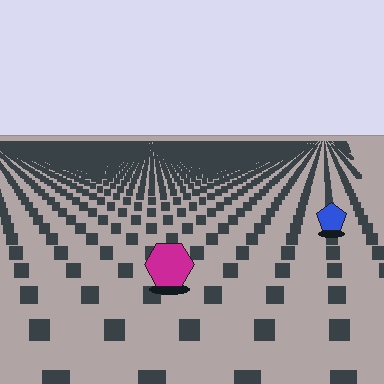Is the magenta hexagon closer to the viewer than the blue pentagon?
Yes. The magenta hexagon is closer — you can tell from the texture gradient: the ground texture is coarser near it.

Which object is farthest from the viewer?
The blue pentagon is farthest from the viewer. It appears smaller and the ground texture around it is denser.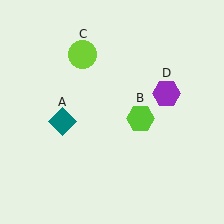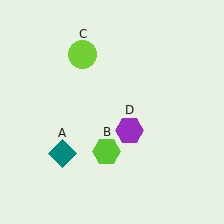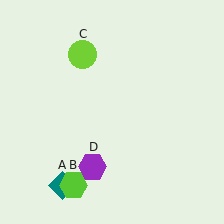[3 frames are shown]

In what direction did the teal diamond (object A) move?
The teal diamond (object A) moved down.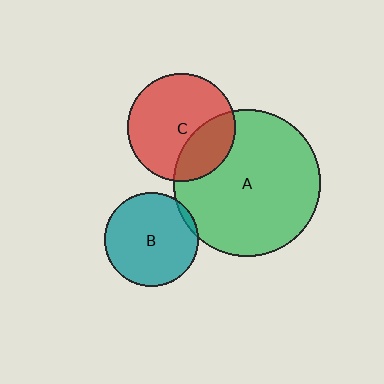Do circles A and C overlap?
Yes.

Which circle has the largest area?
Circle A (green).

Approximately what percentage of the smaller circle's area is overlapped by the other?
Approximately 30%.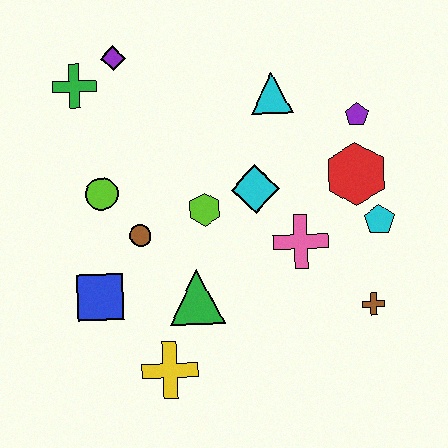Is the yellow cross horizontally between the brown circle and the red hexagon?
Yes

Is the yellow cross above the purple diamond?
No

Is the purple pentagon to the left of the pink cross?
No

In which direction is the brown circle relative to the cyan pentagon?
The brown circle is to the left of the cyan pentagon.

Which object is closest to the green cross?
The purple diamond is closest to the green cross.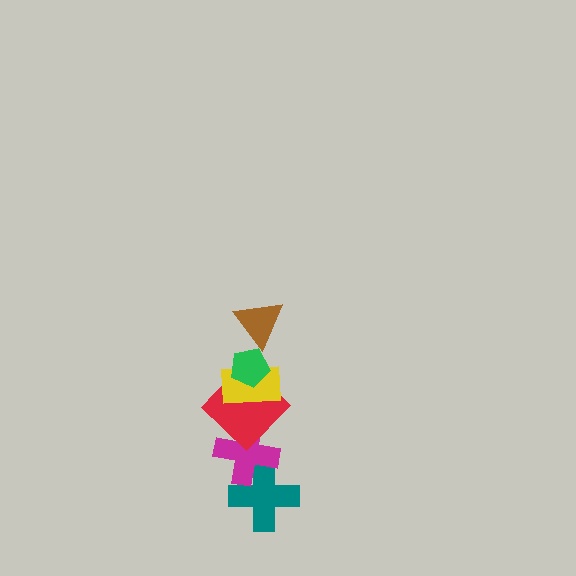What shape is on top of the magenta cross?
The red diamond is on top of the magenta cross.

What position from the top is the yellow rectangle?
The yellow rectangle is 3rd from the top.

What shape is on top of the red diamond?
The yellow rectangle is on top of the red diamond.